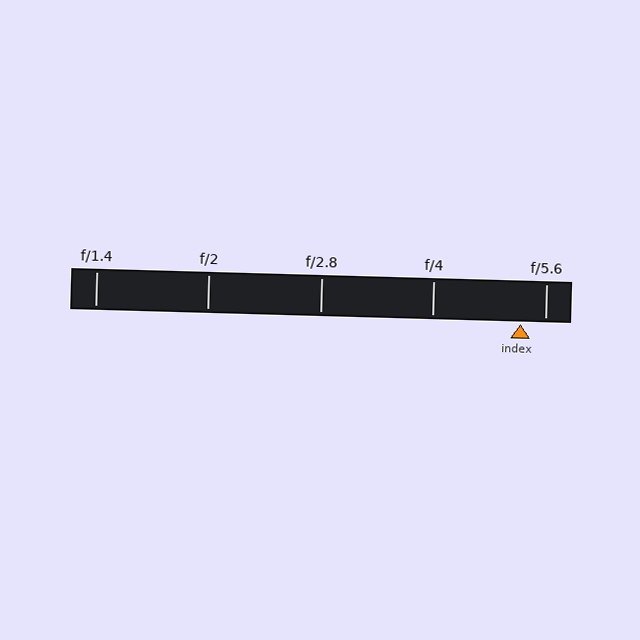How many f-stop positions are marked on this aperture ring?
There are 5 f-stop positions marked.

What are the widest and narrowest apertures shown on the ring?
The widest aperture shown is f/1.4 and the narrowest is f/5.6.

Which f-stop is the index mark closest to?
The index mark is closest to f/5.6.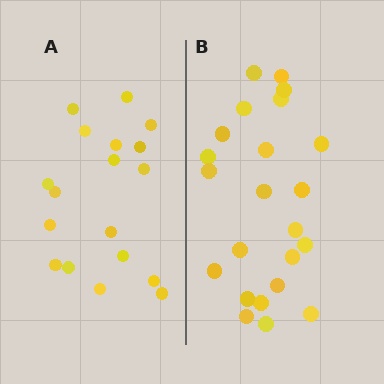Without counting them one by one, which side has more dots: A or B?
Region B (the right region) has more dots.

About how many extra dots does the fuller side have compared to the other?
Region B has about 5 more dots than region A.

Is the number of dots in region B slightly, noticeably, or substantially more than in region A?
Region B has noticeably more, but not dramatically so. The ratio is roughly 1.3 to 1.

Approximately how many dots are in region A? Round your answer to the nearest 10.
About 20 dots. (The exact count is 18, which rounds to 20.)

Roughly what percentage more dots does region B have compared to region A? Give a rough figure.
About 30% more.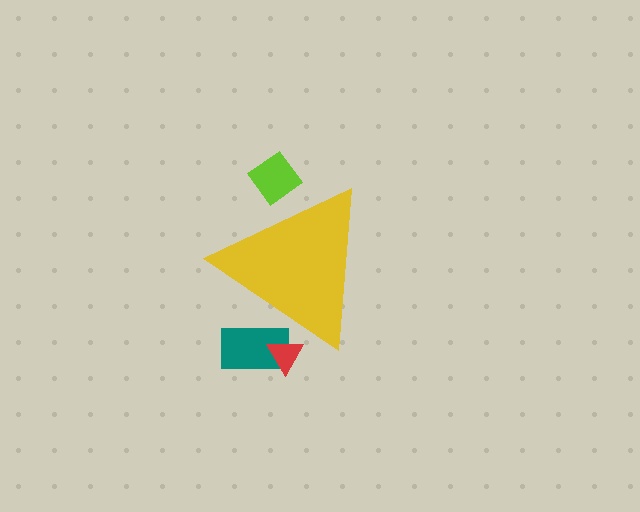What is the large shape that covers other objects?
A yellow triangle.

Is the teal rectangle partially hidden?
Yes, the teal rectangle is partially hidden behind the yellow triangle.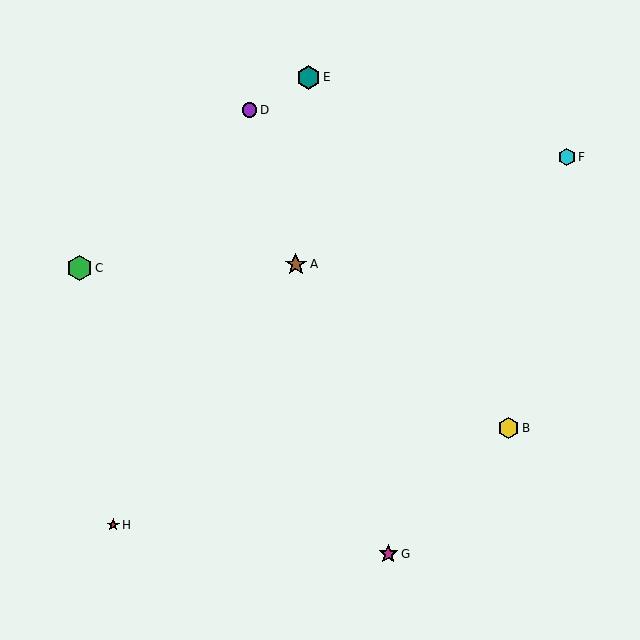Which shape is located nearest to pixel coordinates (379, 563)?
The magenta star (labeled G) at (388, 554) is nearest to that location.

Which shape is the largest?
The green hexagon (labeled C) is the largest.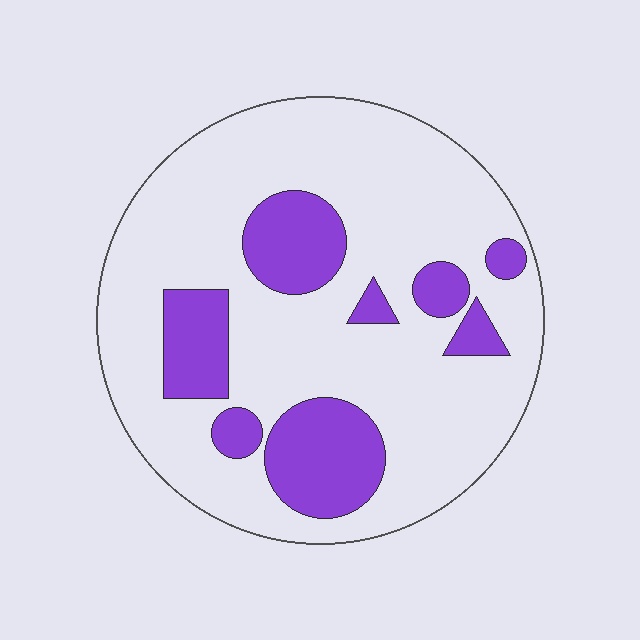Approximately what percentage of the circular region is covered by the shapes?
Approximately 25%.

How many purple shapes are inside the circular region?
8.